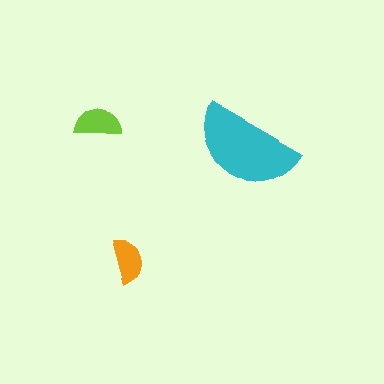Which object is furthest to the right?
The cyan semicircle is rightmost.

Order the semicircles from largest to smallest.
the cyan one, the lime one, the orange one.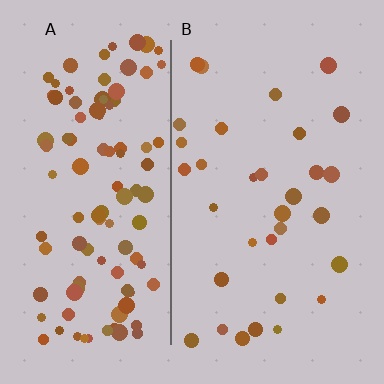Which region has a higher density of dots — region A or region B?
A (the left).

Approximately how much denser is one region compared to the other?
Approximately 3.4× — region A over region B.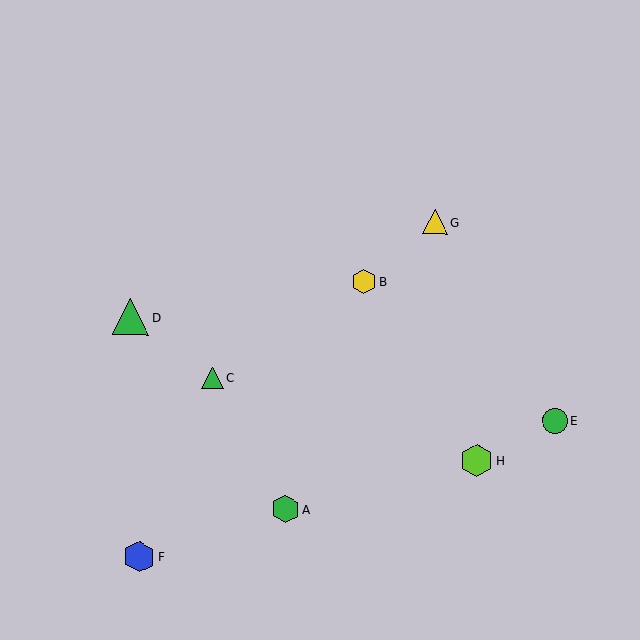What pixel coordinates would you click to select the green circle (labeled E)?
Click at (555, 420) to select the green circle E.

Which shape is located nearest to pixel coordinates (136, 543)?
The blue hexagon (labeled F) at (139, 557) is nearest to that location.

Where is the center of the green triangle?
The center of the green triangle is at (131, 317).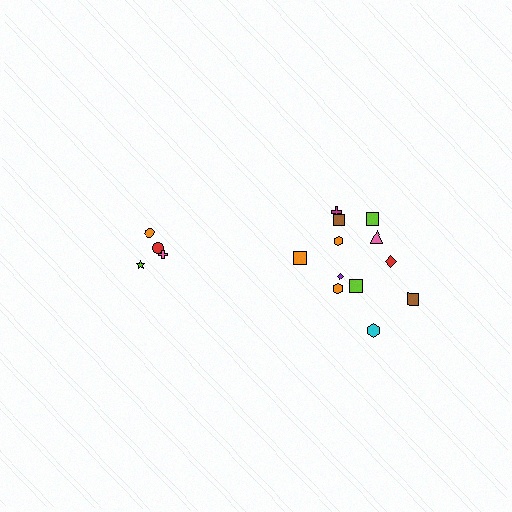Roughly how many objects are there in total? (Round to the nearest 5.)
Roughly 15 objects in total.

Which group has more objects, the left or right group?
The right group.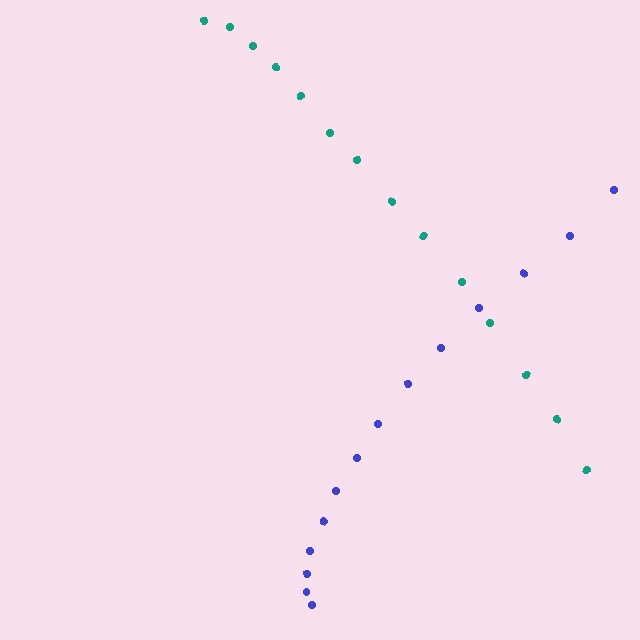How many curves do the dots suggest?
There are 2 distinct paths.